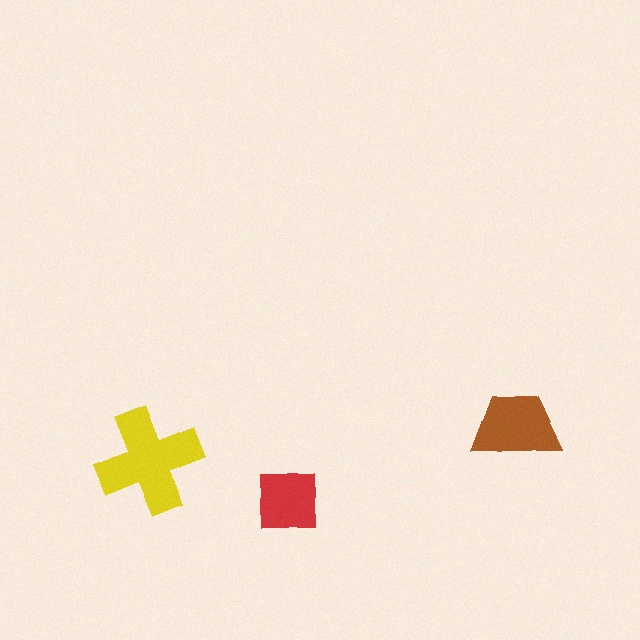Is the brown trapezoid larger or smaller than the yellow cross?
Smaller.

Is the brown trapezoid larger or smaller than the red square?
Larger.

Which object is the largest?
The yellow cross.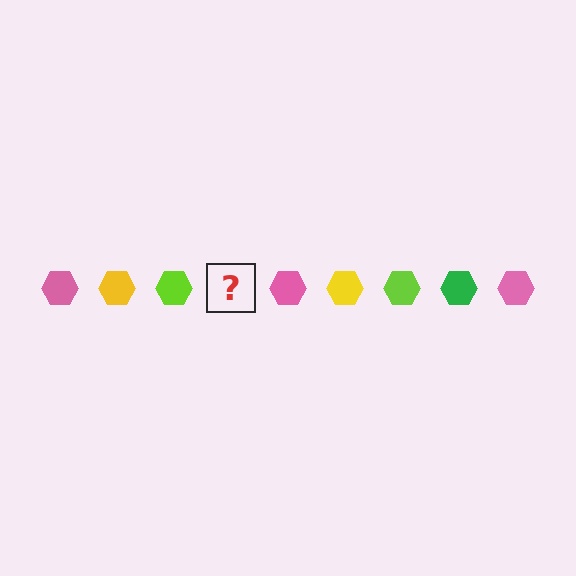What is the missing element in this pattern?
The missing element is a green hexagon.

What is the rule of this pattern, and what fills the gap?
The rule is that the pattern cycles through pink, yellow, lime, green hexagons. The gap should be filled with a green hexagon.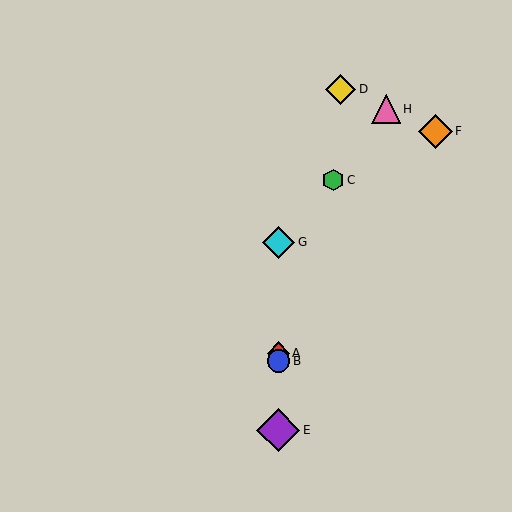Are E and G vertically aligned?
Yes, both are at x≈278.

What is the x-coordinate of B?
Object B is at x≈278.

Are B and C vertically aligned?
No, B is at x≈278 and C is at x≈333.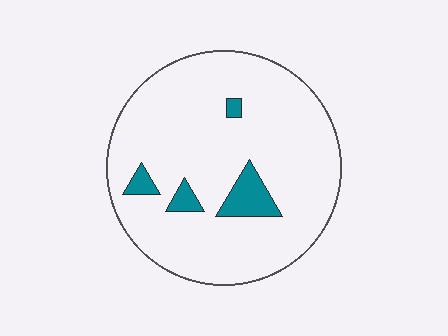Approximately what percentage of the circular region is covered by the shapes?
Approximately 10%.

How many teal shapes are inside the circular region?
4.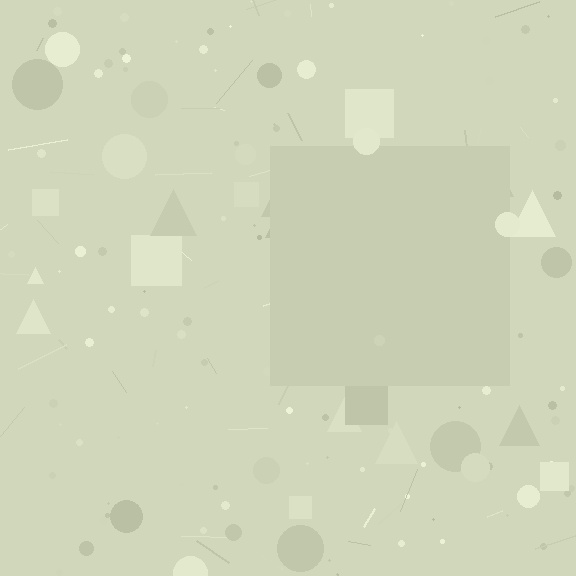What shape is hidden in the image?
A square is hidden in the image.